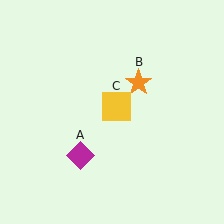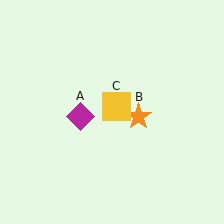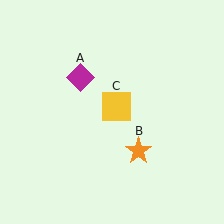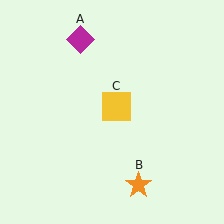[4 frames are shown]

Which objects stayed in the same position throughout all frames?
Yellow square (object C) remained stationary.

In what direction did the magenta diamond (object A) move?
The magenta diamond (object A) moved up.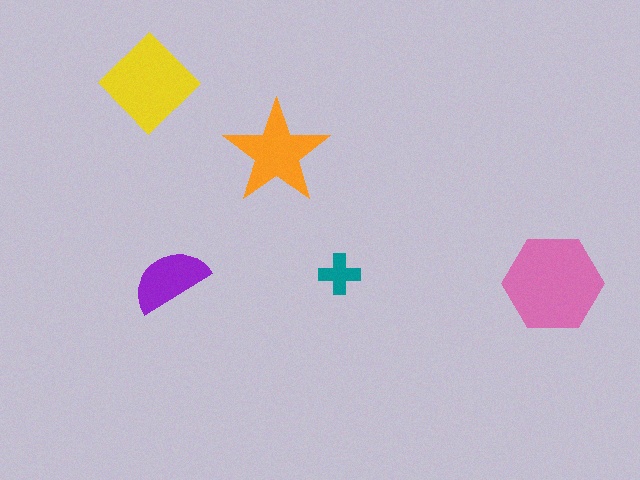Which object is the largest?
The pink hexagon.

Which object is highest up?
The yellow diamond is topmost.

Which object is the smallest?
The teal cross.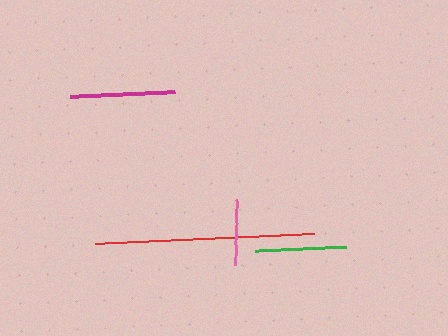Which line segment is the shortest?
The pink line is the shortest at approximately 66 pixels.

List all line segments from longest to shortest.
From longest to shortest: red, magenta, green, pink.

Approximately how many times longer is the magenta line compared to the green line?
The magenta line is approximately 1.1 times the length of the green line.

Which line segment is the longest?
The red line is the longest at approximately 220 pixels.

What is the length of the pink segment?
The pink segment is approximately 66 pixels long.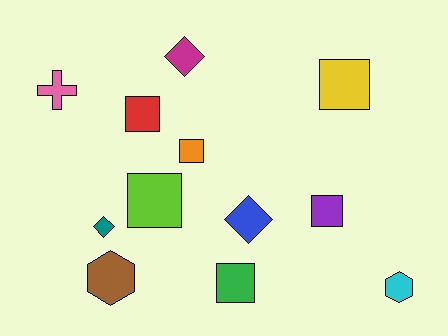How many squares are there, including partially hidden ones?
There are 6 squares.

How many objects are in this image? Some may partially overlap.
There are 12 objects.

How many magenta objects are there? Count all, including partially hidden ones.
There is 1 magenta object.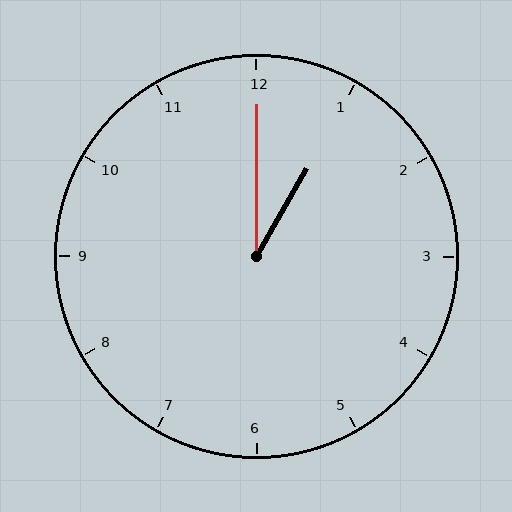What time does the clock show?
1:00.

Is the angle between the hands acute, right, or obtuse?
It is acute.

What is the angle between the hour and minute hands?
Approximately 30 degrees.